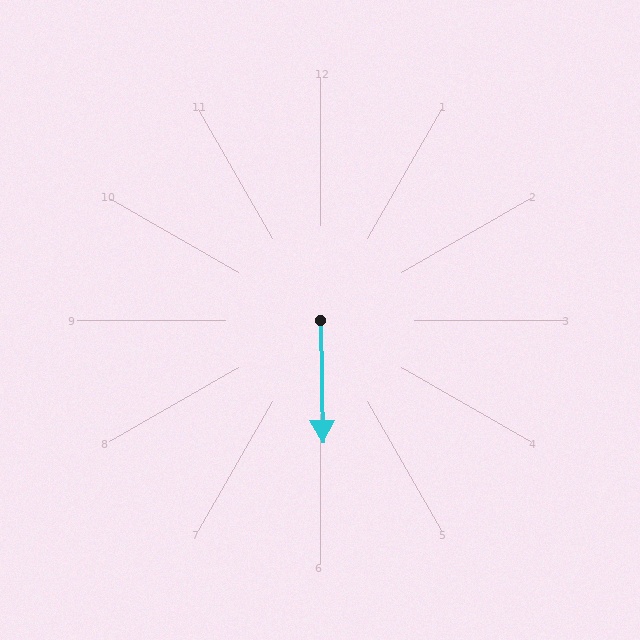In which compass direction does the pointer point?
South.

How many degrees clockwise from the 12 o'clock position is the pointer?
Approximately 179 degrees.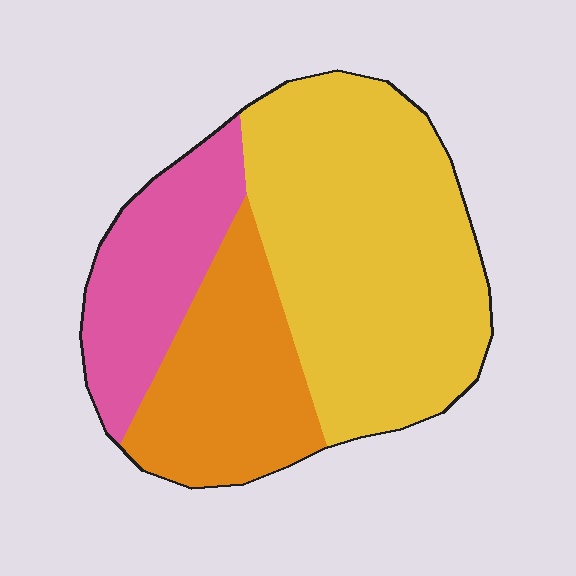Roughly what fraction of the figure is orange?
Orange takes up between a sixth and a third of the figure.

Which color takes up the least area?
Pink, at roughly 20%.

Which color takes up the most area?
Yellow, at roughly 55%.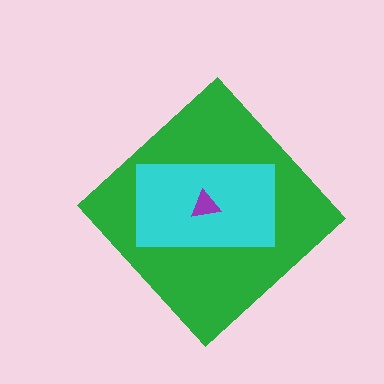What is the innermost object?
The purple triangle.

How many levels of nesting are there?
3.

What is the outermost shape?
The green diamond.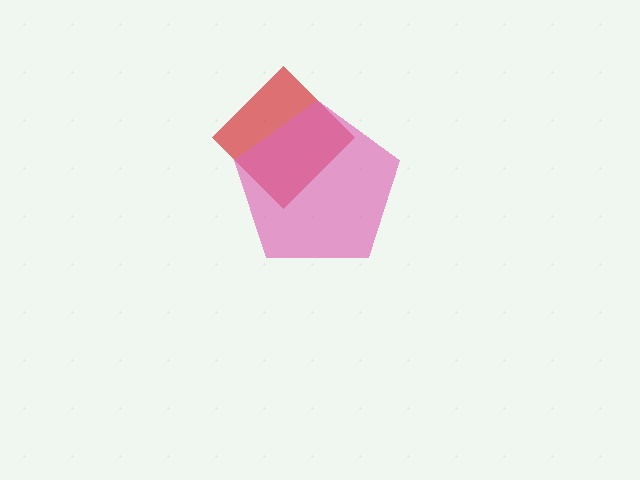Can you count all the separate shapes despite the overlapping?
Yes, there are 2 separate shapes.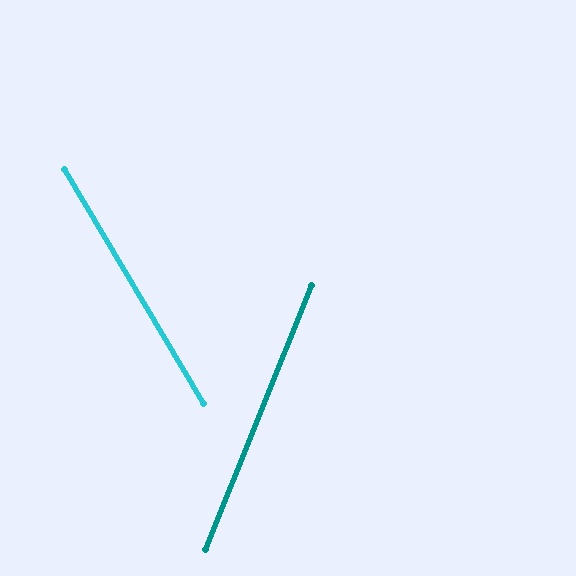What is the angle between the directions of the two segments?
Approximately 53 degrees.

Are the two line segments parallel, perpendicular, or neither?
Neither parallel nor perpendicular — they differ by about 53°.